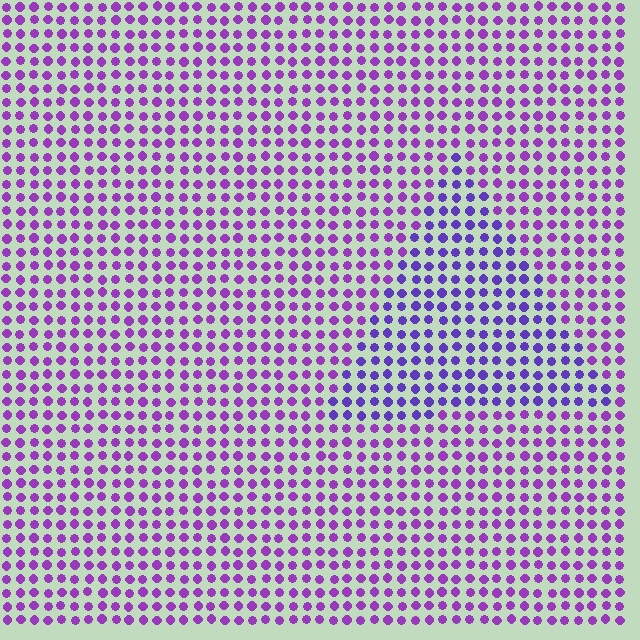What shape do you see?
I see a triangle.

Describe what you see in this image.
The image is filled with small purple elements in a uniform arrangement. A triangle-shaped region is visible where the elements are tinted to a slightly different hue, forming a subtle color boundary.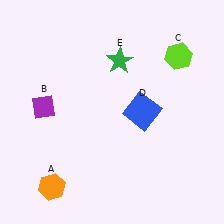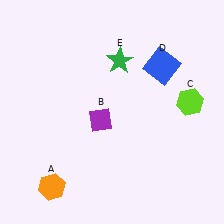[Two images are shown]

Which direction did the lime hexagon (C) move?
The lime hexagon (C) moved down.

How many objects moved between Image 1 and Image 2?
3 objects moved between the two images.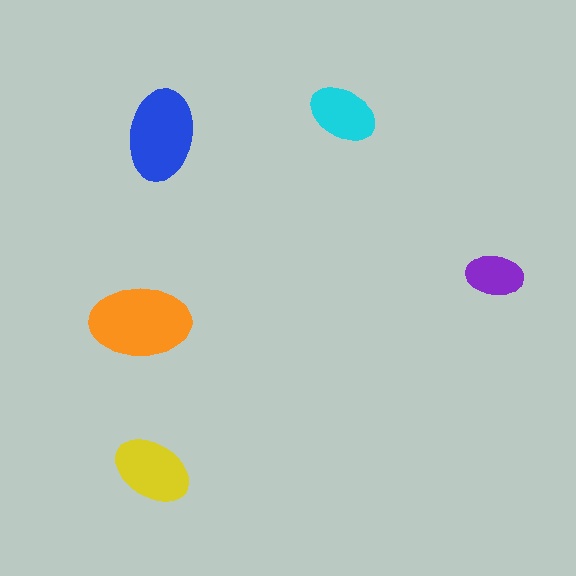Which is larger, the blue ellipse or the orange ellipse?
The orange one.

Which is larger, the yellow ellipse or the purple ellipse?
The yellow one.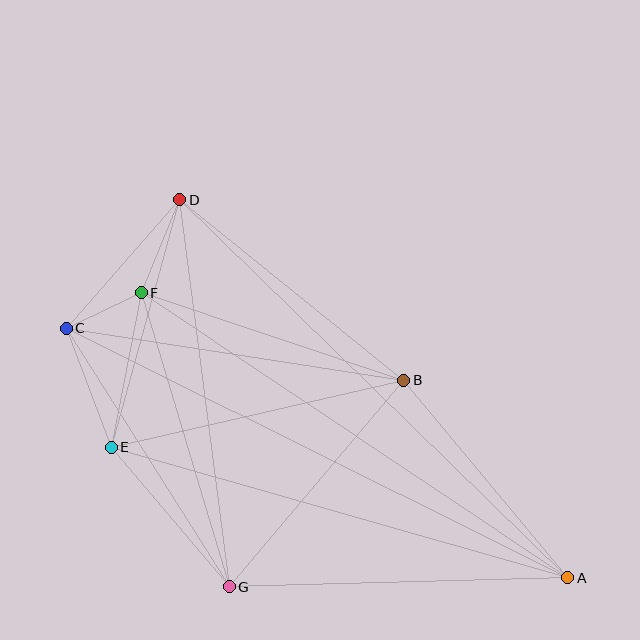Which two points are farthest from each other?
Points A and C are farthest from each other.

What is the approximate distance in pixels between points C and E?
The distance between C and E is approximately 127 pixels.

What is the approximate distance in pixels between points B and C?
The distance between B and C is approximately 341 pixels.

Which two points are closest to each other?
Points C and F are closest to each other.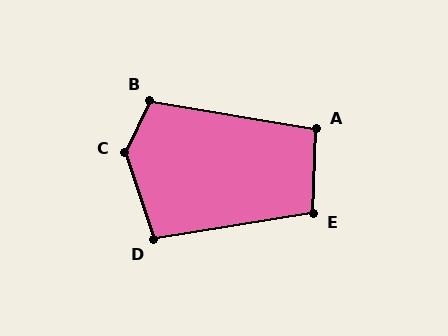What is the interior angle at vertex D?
Approximately 99 degrees (obtuse).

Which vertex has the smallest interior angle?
A, at approximately 98 degrees.